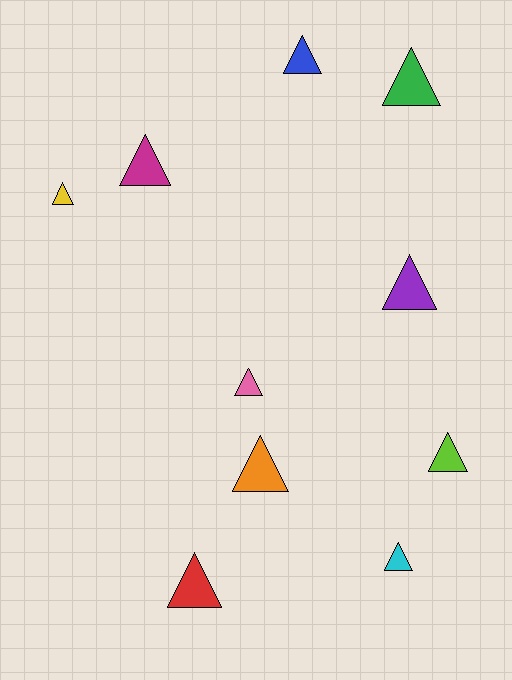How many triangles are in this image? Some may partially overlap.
There are 10 triangles.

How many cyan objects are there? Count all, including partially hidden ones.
There is 1 cyan object.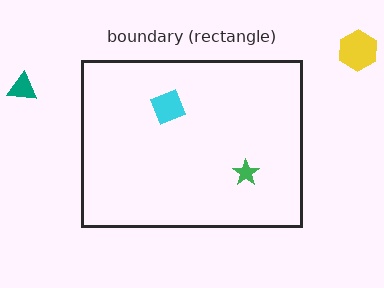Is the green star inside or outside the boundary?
Inside.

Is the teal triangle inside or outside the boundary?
Outside.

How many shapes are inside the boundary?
2 inside, 2 outside.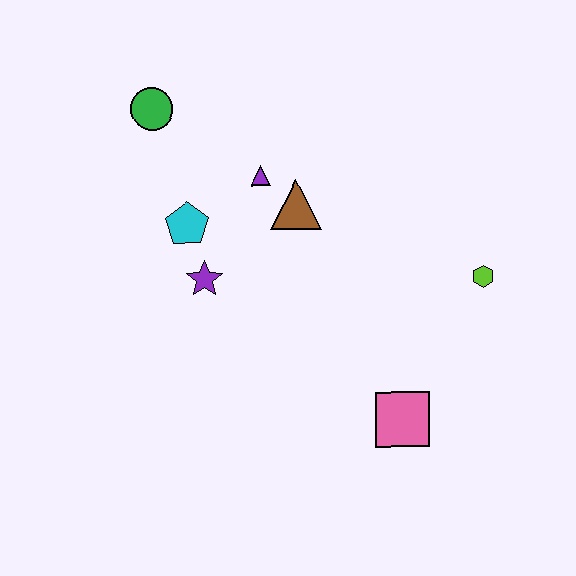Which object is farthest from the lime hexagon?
The green circle is farthest from the lime hexagon.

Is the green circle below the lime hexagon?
No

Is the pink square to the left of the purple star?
No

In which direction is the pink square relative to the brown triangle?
The pink square is below the brown triangle.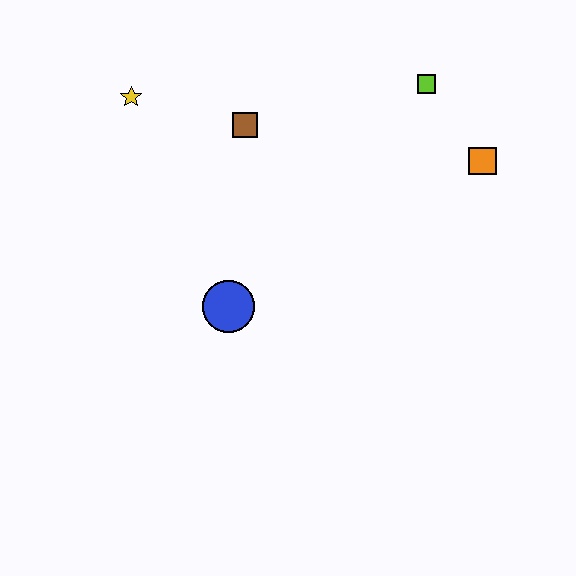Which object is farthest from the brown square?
The orange square is farthest from the brown square.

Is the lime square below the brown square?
No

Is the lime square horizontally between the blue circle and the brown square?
No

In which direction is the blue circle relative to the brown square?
The blue circle is below the brown square.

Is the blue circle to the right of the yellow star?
Yes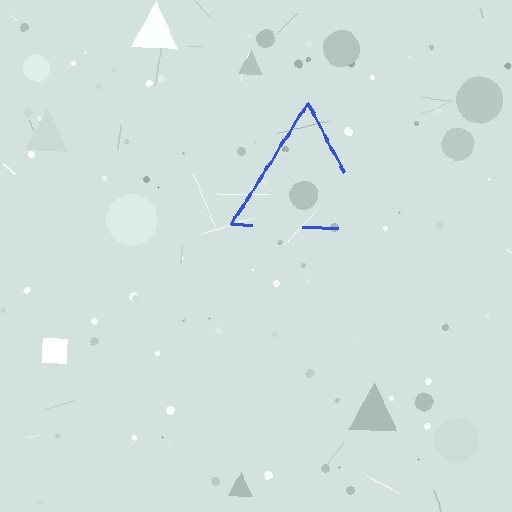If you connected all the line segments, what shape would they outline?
They would outline a triangle.